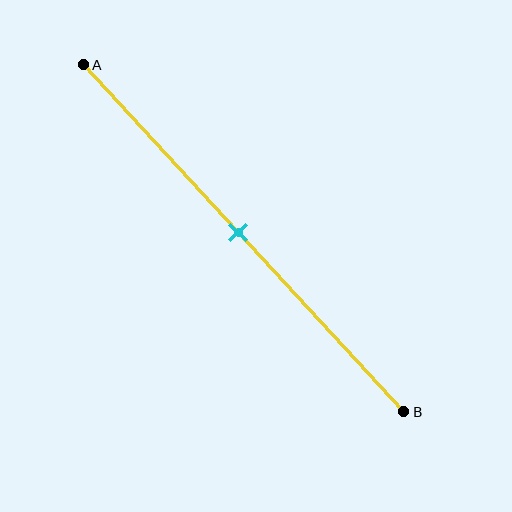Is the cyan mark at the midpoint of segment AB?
Yes, the mark is approximately at the midpoint.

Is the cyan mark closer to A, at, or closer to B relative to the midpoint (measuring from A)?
The cyan mark is approximately at the midpoint of segment AB.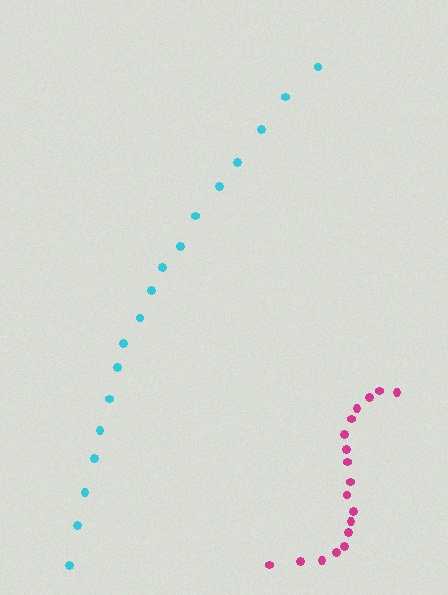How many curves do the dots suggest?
There are 2 distinct paths.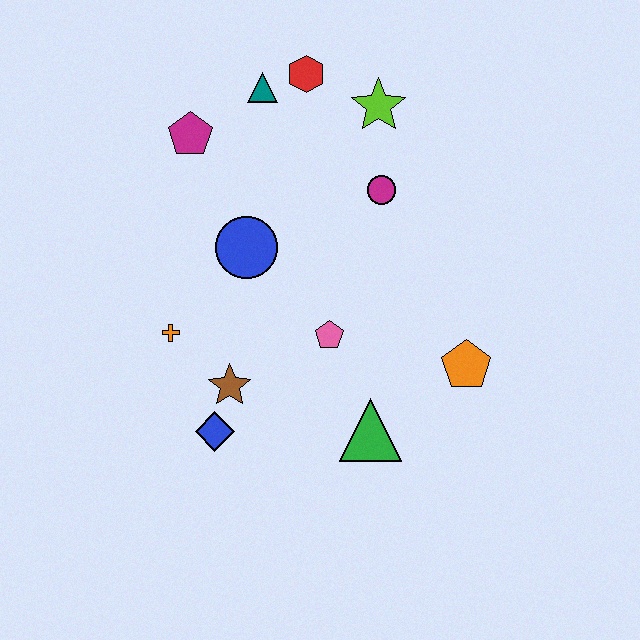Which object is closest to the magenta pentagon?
The teal triangle is closest to the magenta pentagon.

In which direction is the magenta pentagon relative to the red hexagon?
The magenta pentagon is to the left of the red hexagon.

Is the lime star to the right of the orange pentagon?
No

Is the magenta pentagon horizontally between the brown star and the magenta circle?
No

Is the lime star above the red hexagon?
No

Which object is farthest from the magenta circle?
The blue diamond is farthest from the magenta circle.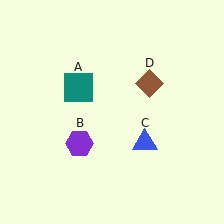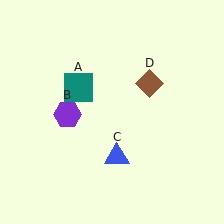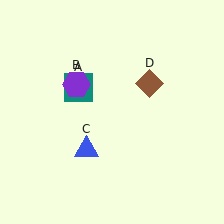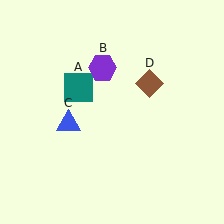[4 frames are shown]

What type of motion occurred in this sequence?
The purple hexagon (object B), blue triangle (object C) rotated clockwise around the center of the scene.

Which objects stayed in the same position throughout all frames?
Teal square (object A) and brown diamond (object D) remained stationary.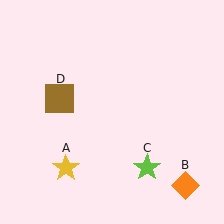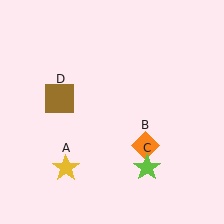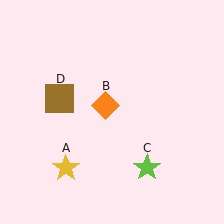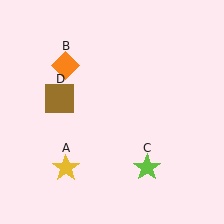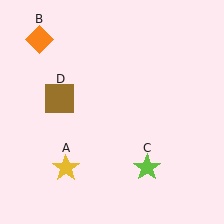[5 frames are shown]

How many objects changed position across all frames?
1 object changed position: orange diamond (object B).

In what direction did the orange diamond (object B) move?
The orange diamond (object B) moved up and to the left.